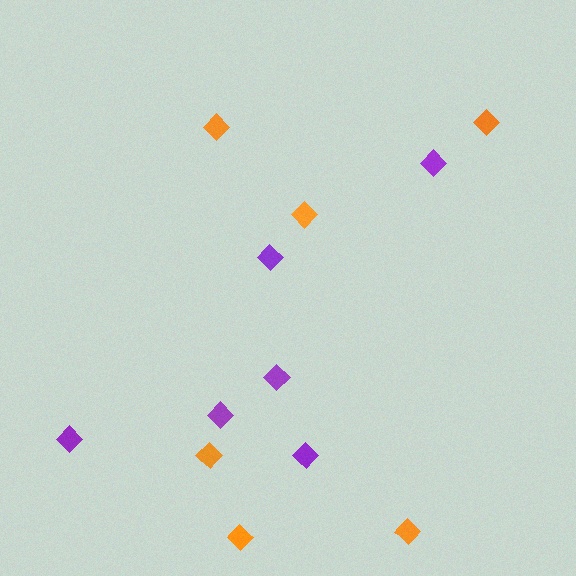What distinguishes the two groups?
There are 2 groups: one group of purple diamonds (6) and one group of orange diamonds (6).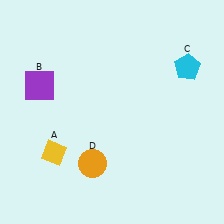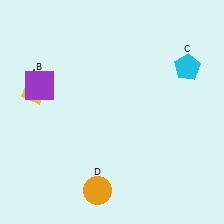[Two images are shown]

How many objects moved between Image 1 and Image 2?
2 objects moved between the two images.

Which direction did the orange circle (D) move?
The orange circle (D) moved down.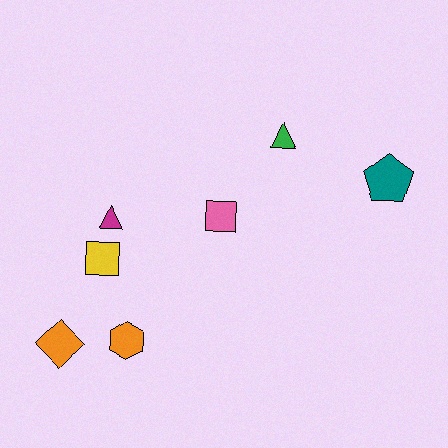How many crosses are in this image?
There are no crosses.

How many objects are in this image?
There are 7 objects.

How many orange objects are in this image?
There are 2 orange objects.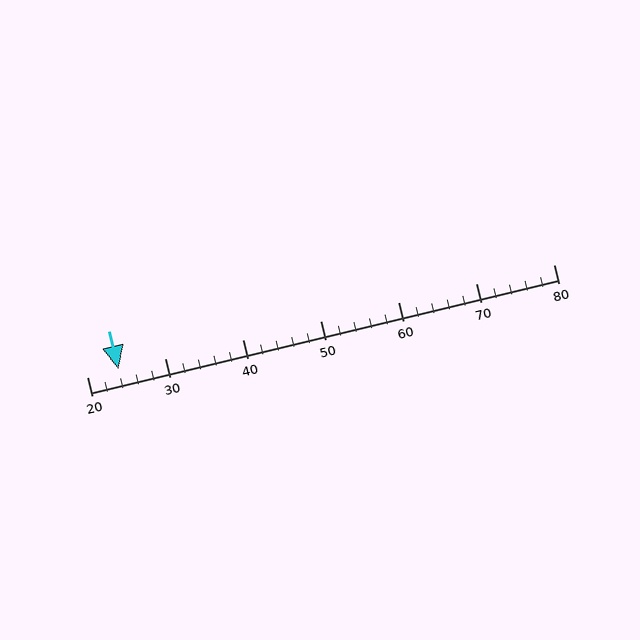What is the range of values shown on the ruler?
The ruler shows values from 20 to 80.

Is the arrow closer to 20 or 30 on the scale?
The arrow is closer to 20.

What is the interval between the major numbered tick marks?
The major tick marks are spaced 10 units apart.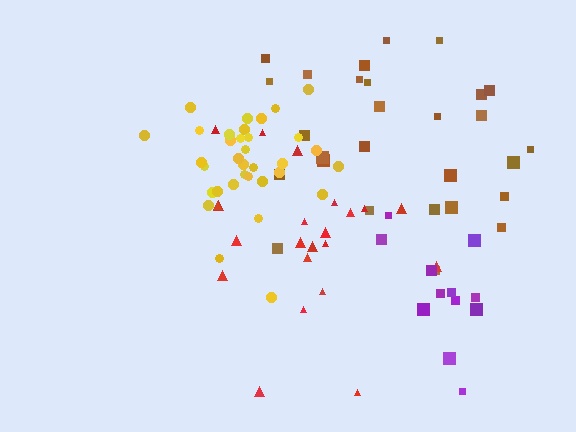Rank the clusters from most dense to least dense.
yellow, brown, red, purple.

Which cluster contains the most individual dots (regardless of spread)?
Yellow (34).